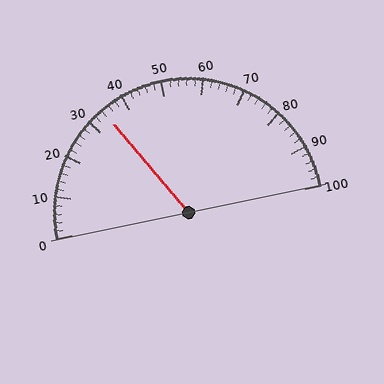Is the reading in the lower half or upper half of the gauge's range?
The reading is in the lower half of the range (0 to 100).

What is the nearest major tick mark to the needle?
The nearest major tick mark is 30.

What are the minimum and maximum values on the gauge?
The gauge ranges from 0 to 100.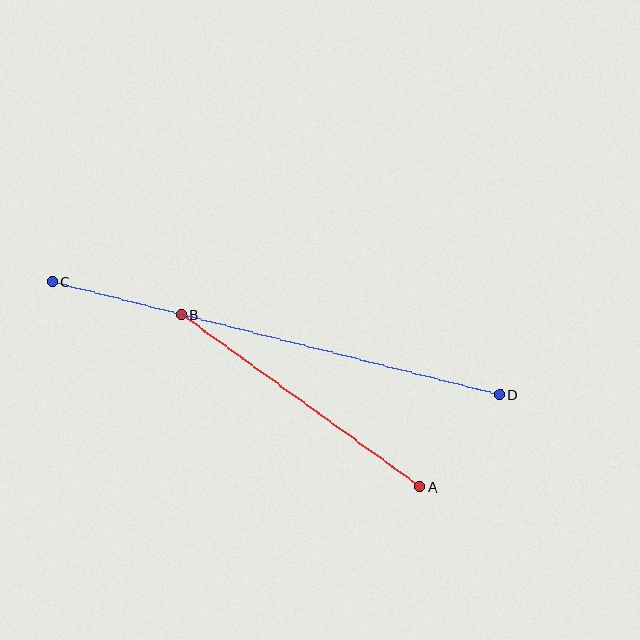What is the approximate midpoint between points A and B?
The midpoint is at approximately (300, 401) pixels.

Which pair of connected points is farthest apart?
Points C and D are farthest apart.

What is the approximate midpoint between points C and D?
The midpoint is at approximately (276, 338) pixels.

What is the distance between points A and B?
The distance is approximately 294 pixels.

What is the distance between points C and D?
The distance is approximately 461 pixels.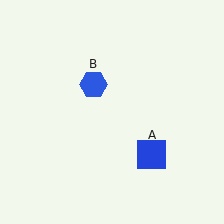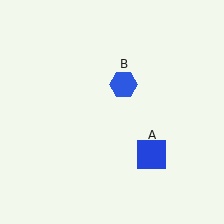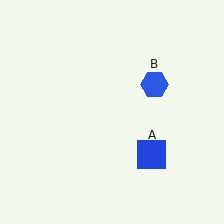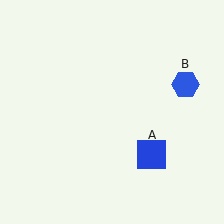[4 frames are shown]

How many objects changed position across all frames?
1 object changed position: blue hexagon (object B).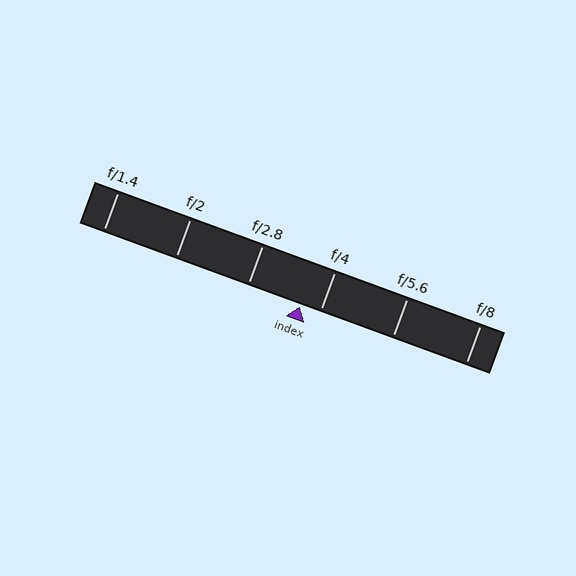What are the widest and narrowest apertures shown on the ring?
The widest aperture shown is f/1.4 and the narrowest is f/8.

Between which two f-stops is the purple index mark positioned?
The index mark is between f/2.8 and f/4.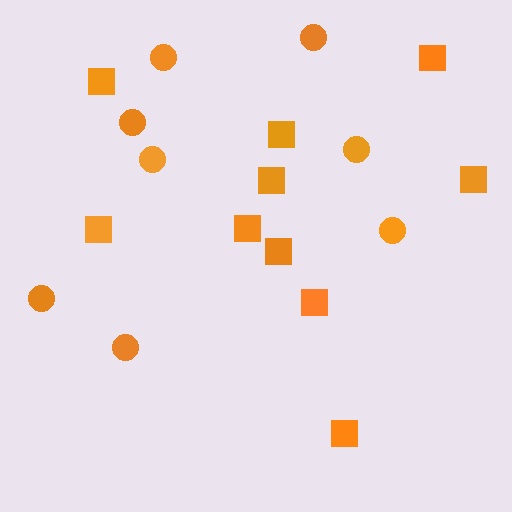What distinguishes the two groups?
There are 2 groups: one group of squares (10) and one group of circles (8).